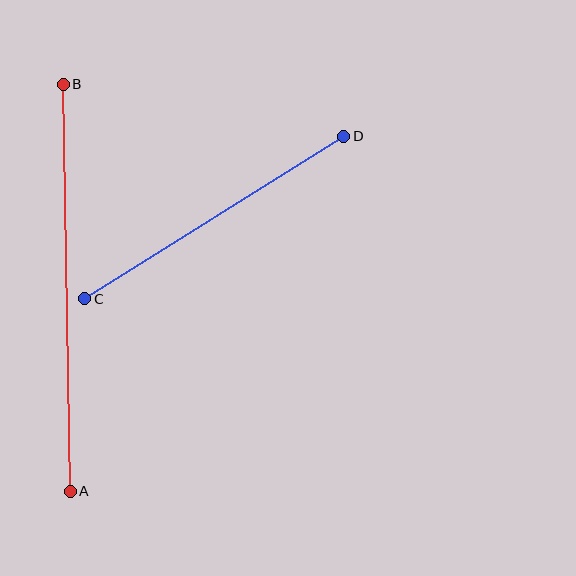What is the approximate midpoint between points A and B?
The midpoint is at approximately (67, 288) pixels.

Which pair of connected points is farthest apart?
Points A and B are farthest apart.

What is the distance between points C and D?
The distance is approximately 306 pixels.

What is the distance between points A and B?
The distance is approximately 407 pixels.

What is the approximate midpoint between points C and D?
The midpoint is at approximately (214, 217) pixels.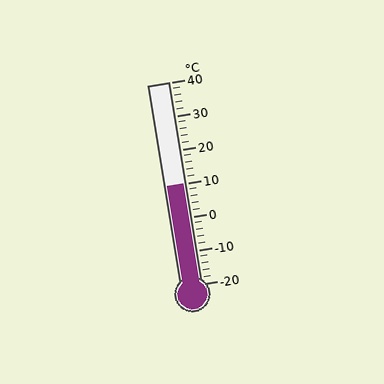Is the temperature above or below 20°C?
The temperature is below 20°C.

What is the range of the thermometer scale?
The thermometer scale ranges from -20°C to 40°C.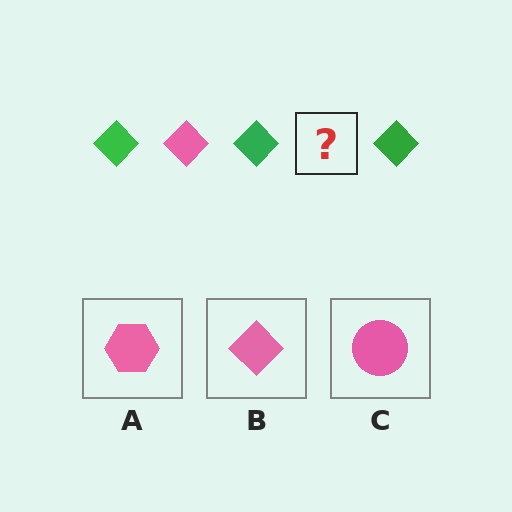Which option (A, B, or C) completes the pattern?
B.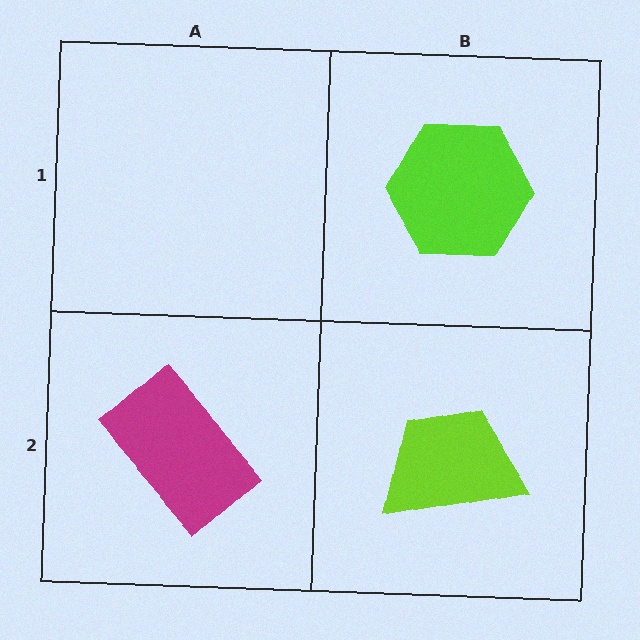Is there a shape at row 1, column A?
No, that cell is empty.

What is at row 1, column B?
A lime hexagon.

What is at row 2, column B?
A lime trapezoid.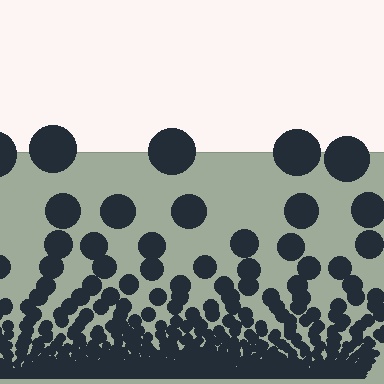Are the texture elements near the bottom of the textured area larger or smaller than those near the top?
Smaller. The gradient is inverted — elements near the bottom are smaller and denser.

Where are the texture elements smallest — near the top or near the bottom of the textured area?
Near the bottom.